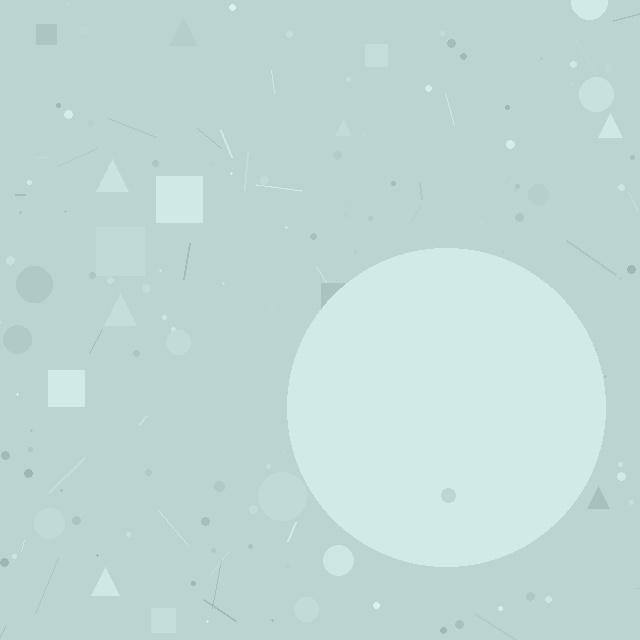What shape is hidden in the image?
A circle is hidden in the image.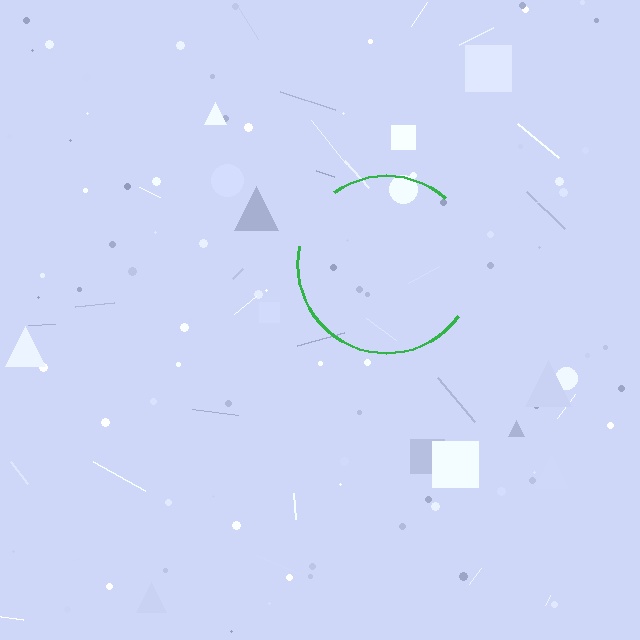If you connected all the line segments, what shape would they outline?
They would outline a circle.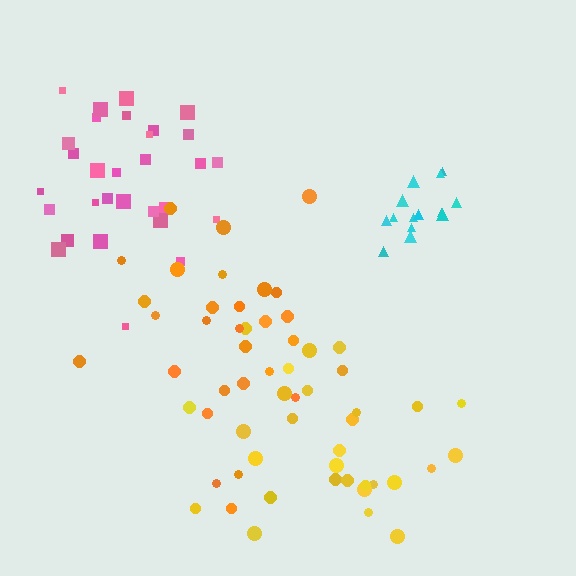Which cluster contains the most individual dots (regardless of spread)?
Pink (31).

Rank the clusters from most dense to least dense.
pink, cyan, orange, yellow.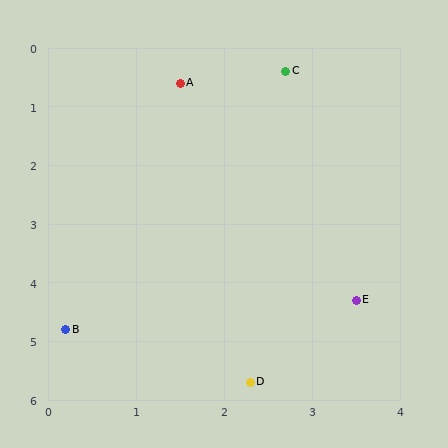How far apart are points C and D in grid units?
Points C and D are about 5.3 grid units apart.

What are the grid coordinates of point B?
Point B is at approximately (0.2, 4.8).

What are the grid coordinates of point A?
Point A is at approximately (1.5, 0.6).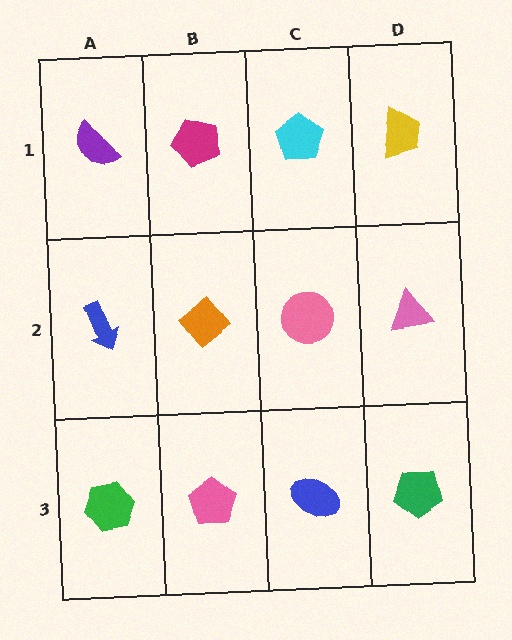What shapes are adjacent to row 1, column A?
A blue arrow (row 2, column A), a magenta pentagon (row 1, column B).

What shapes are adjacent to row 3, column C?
A pink circle (row 2, column C), a pink pentagon (row 3, column B), a green pentagon (row 3, column D).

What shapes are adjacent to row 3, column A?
A blue arrow (row 2, column A), a pink pentagon (row 3, column B).